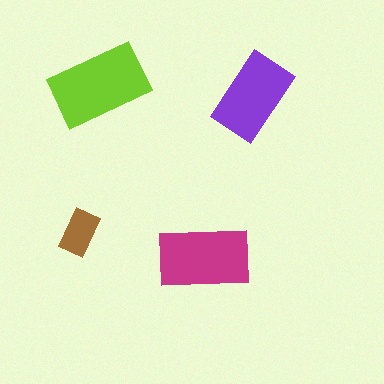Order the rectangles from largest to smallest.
the lime one, the magenta one, the purple one, the brown one.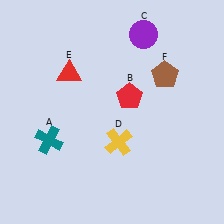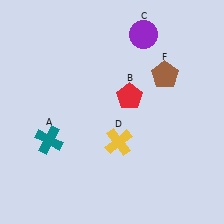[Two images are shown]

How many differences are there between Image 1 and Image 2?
There is 1 difference between the two images.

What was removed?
The red triangle (E) was removed in Image 2.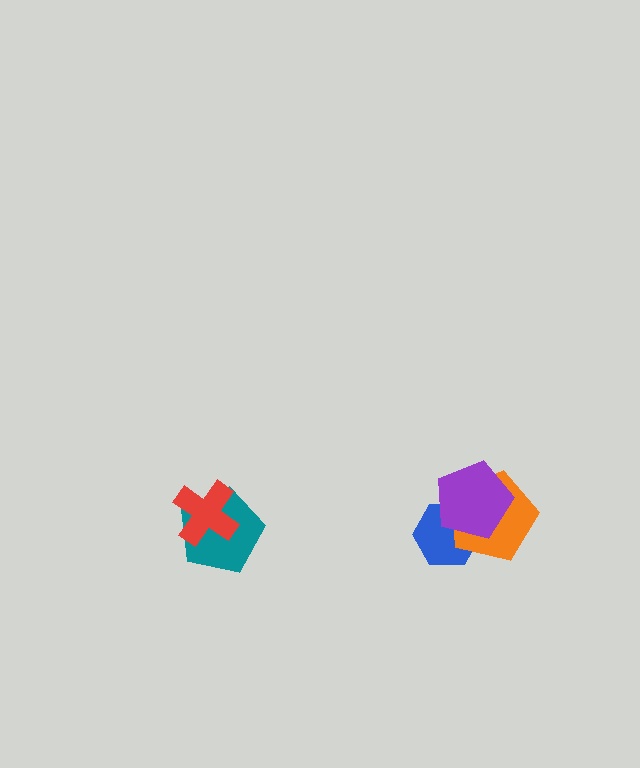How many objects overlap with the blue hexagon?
2 objects overlap with the blue hexagon.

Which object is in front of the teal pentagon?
The red cross is in front of the teal pentagon.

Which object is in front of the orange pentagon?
The purple pentagon is in front of the orange pentagon.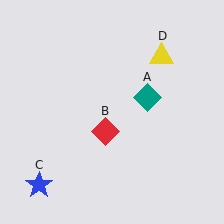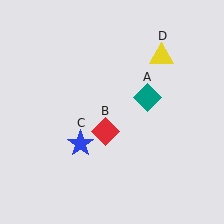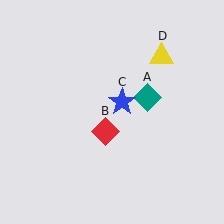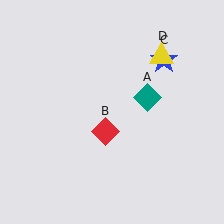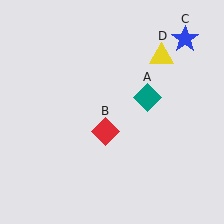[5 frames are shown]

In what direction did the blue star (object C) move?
The blue star (object C) moved up and to the right.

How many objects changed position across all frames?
1 object changed position: blue star (object C).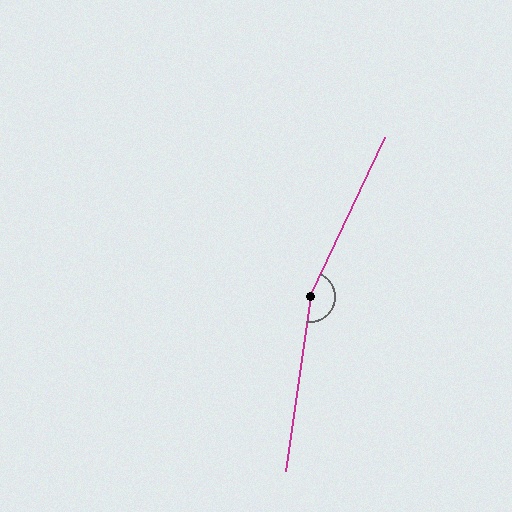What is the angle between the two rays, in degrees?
Approximately 163 degrees.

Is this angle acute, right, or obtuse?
It is obtuse.